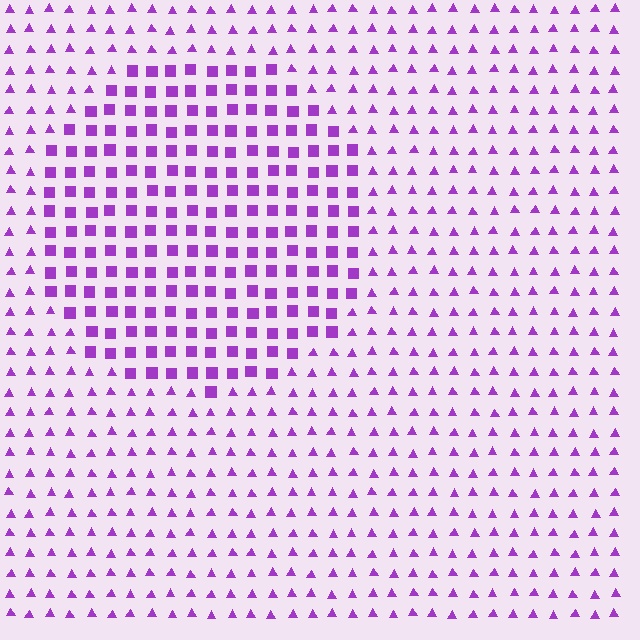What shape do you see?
I see a circle.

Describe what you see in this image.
The image is filled with small purple elements arranged in a uniform grid. A circle-shaped region contains squares, while the surrounding area contains triangles. The boundary is defined purely by the change in element shape.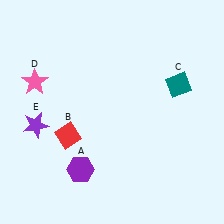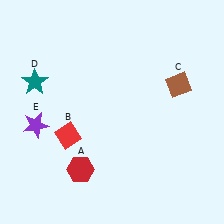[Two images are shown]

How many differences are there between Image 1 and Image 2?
There are 3 differences between the two images.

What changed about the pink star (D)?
In Image 1, D is pink. In Image 2, it changed to teal.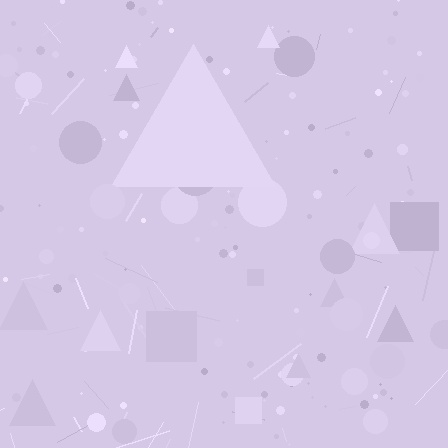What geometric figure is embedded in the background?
A triangle is embedded in the background.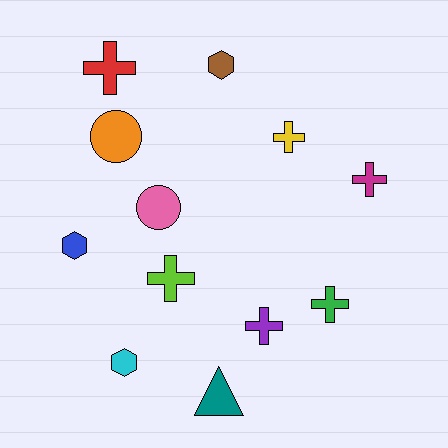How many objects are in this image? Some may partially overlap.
There are 12 objects.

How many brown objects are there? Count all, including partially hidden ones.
There is 1 brown object.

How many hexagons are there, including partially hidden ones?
There are 3 hexagons.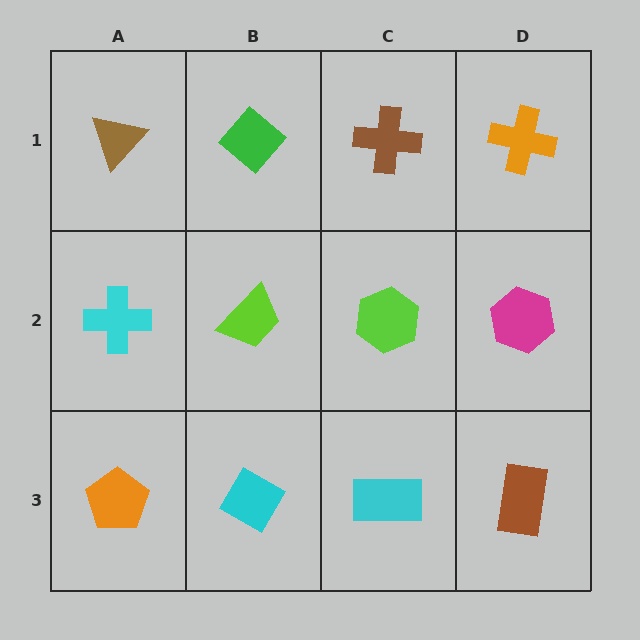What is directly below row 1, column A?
A cyan cross.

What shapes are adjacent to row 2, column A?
A brown triangle (row 1, column A), an orange pentagon (row 3, column A), a lime trapezoid (row 2, column B).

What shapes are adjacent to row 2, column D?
An orange cross (row 1, column D), a brown rectangle (row 3, column D), a lime hexagon (row 2, column C).